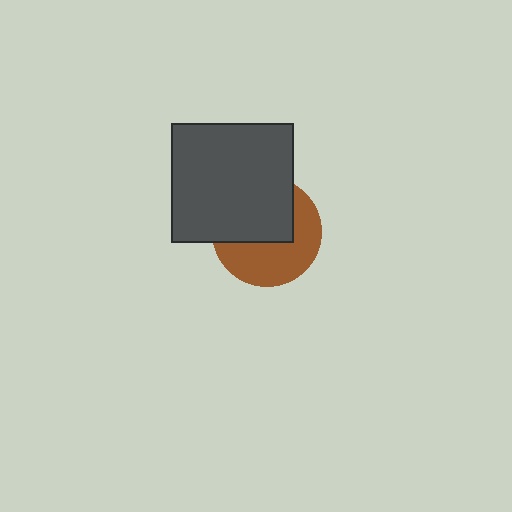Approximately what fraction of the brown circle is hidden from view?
Roughly 50% of the brown circle is hidden behind the dark gray rectangle.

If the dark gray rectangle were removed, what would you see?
You would see the complete brown circle.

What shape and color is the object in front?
The object in front is a dark gray rectangle.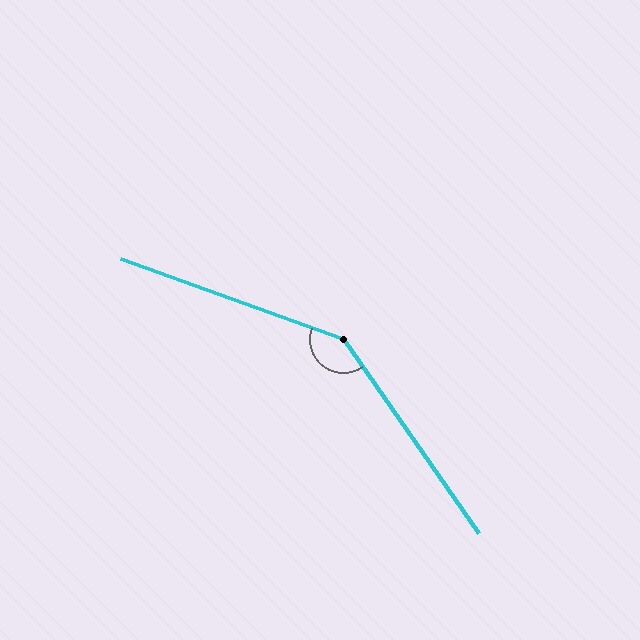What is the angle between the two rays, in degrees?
Approximately 145 degrees.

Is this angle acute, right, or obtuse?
It is obtuse.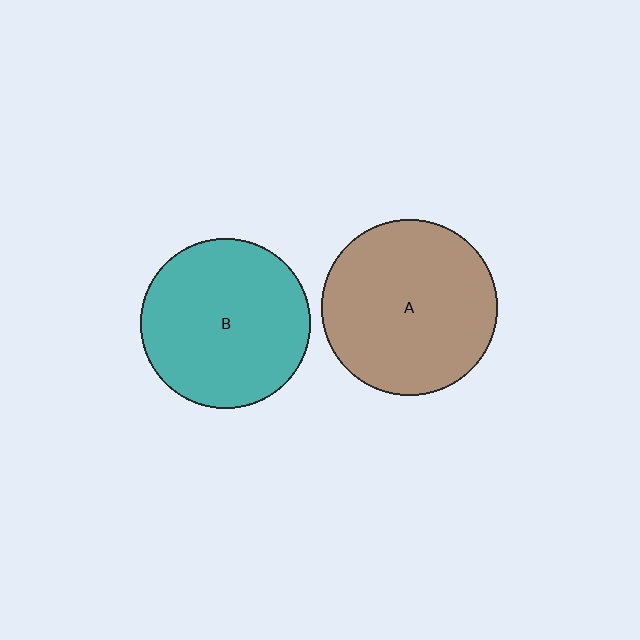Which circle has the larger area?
Circle A (brown).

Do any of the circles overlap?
No, none of the circles overlap.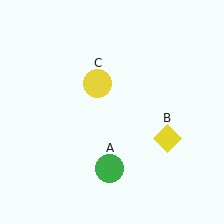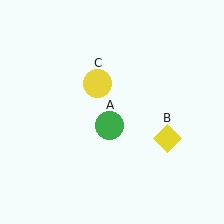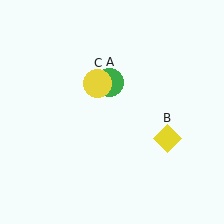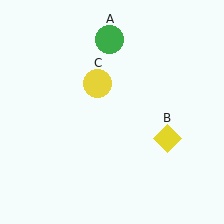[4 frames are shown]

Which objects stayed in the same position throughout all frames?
Yellow diamond (object B) and yellow circle (object C) remained stationary.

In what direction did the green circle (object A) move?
The green circle (object A) moved up.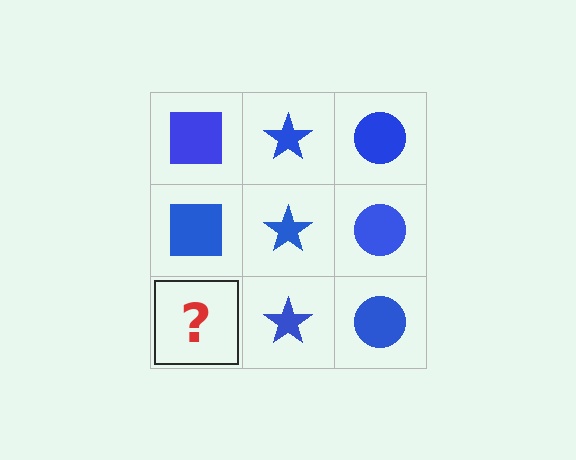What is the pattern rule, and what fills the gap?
The rule is that each column has a consistent shape. The gap should be filled with a blue square.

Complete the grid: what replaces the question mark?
The question mark should be replaced with a blue square.